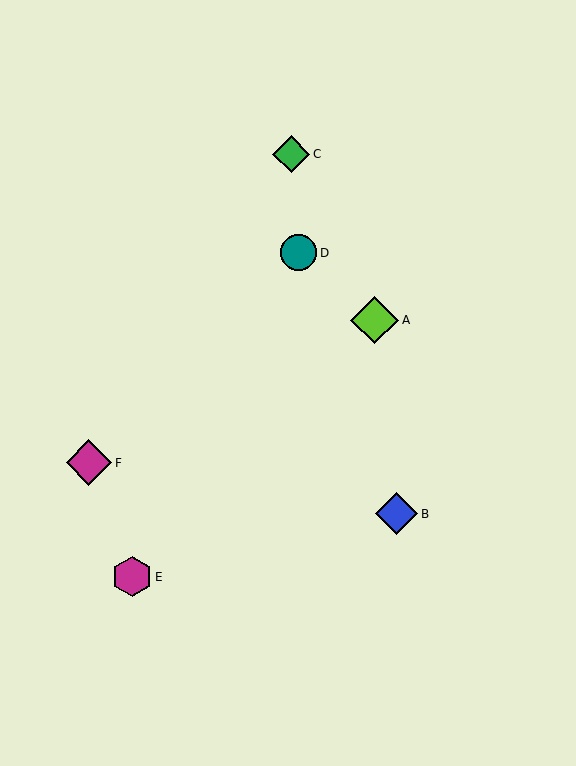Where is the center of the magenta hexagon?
The center of the magenta hexagon is at (132, 577).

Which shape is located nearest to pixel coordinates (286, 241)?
The teal circle (labeled D) at (298, 253) is nearest to that location.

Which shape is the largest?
The lime diamond (labeled A) is the largest.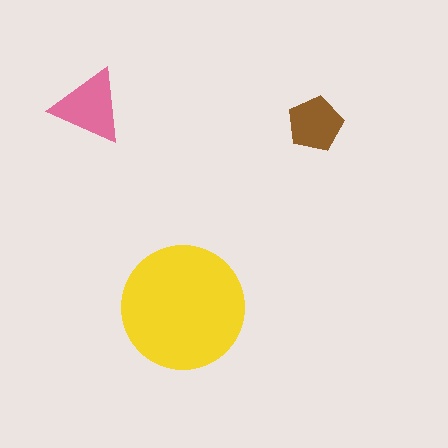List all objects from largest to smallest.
The yellow circle, the pink triangle, the brown pentagon.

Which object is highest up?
The pink triangle is topmost.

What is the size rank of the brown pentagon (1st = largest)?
3rd.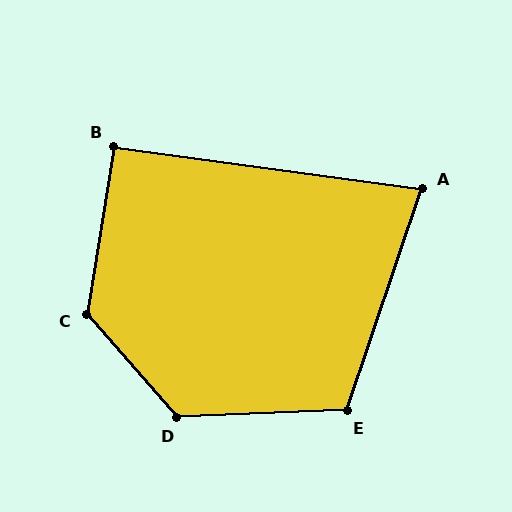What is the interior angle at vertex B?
Approximately 91 degrees (approximately right).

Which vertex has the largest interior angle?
C, at approximately 129 degrees.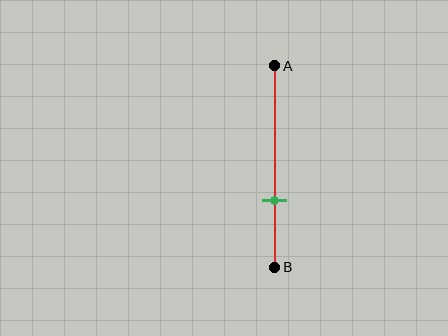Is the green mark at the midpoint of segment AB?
No, the mark is at about 65% from A, not at the 50% midpoint.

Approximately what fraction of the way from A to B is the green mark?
The green mark is approximately 65% of the way from A to B.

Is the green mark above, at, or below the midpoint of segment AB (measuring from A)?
The green mark is below the midpoint of segment AB.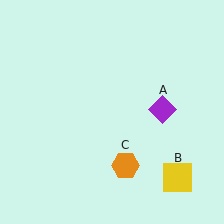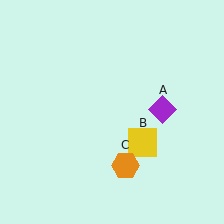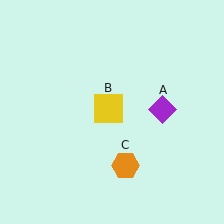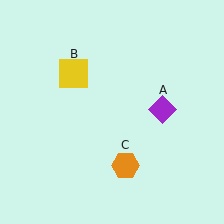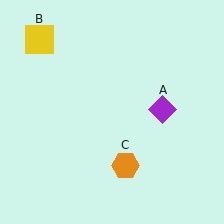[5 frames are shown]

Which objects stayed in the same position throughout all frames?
Purple diamond (object A) and orange hexagon (object C) remained stationary.